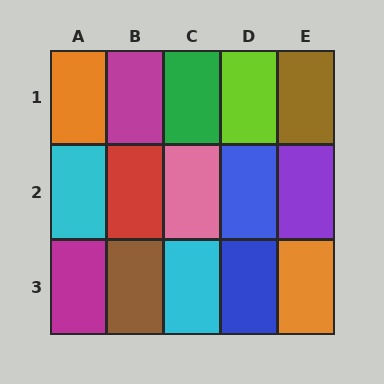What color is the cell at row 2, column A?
Cyan.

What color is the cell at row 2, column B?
Red.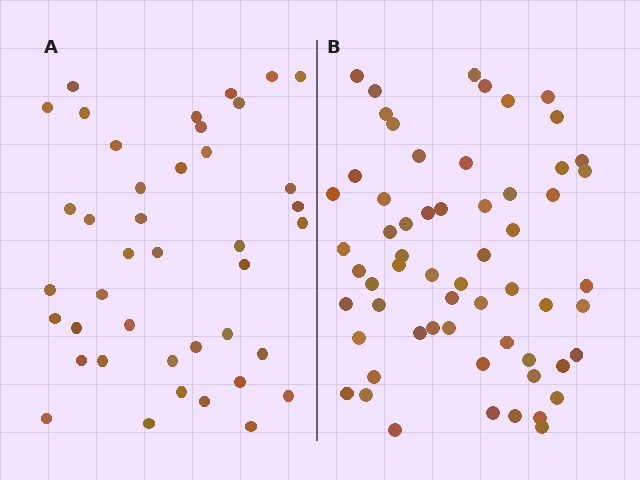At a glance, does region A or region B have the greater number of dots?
Region B (the right region) has more dots.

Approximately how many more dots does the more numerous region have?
Region B has approximately 20 more dots than region A.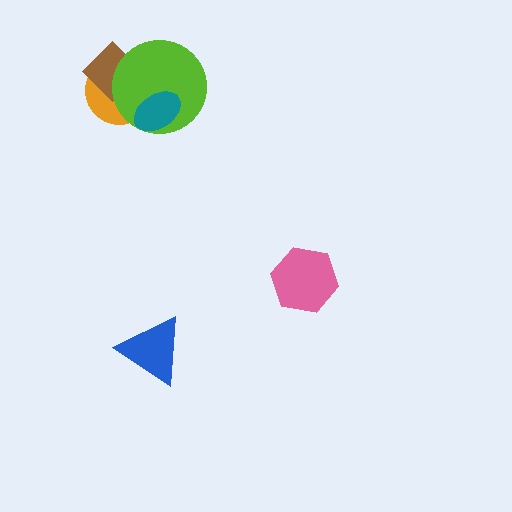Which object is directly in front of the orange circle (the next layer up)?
The brown diamond is directly in front of the orange circle.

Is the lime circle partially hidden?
Yes, it is partially covered by another shape.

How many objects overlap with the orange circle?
3 objects overlap with the orange circle.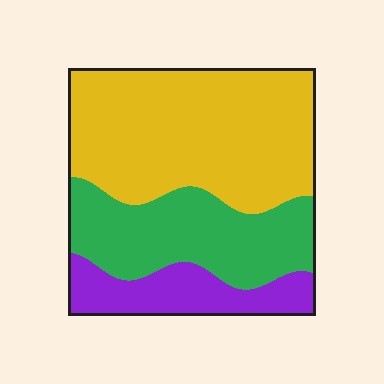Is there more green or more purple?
Green.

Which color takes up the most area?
Yellow, at roughly 50%.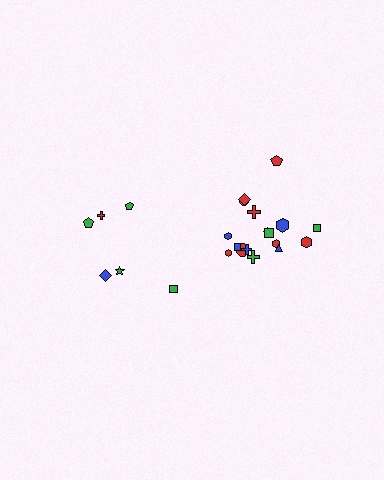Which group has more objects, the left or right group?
The right group.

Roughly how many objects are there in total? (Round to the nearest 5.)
Roughly 25 objects in total.